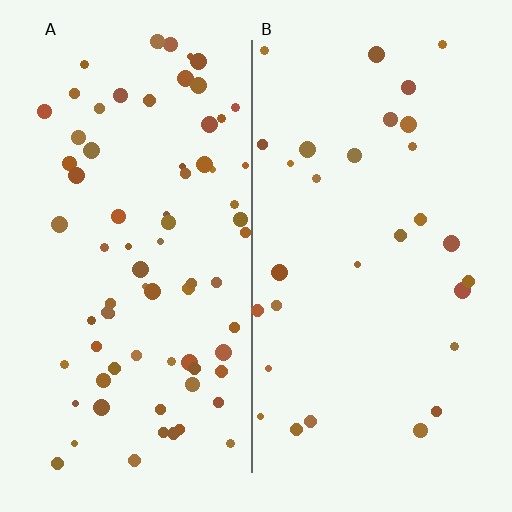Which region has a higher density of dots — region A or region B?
A (the left).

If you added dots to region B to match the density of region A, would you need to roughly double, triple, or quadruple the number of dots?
Approximately triple.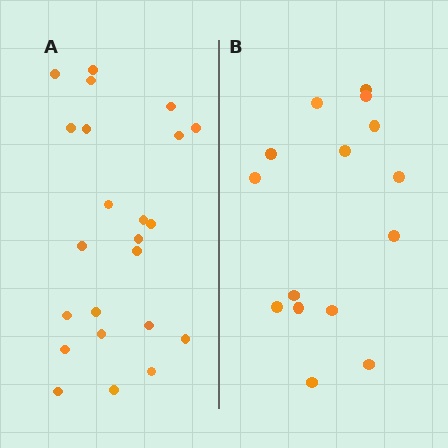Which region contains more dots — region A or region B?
Region A (the left region) has more dots.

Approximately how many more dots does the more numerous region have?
Region A has roughly 8 or so more dots than region B.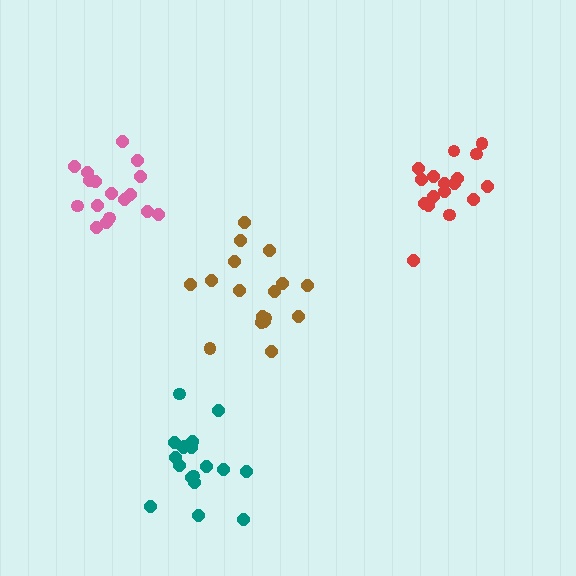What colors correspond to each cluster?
The clusters are colored: teal, red, brown, pink.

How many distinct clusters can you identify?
There are 4 distinct clusters.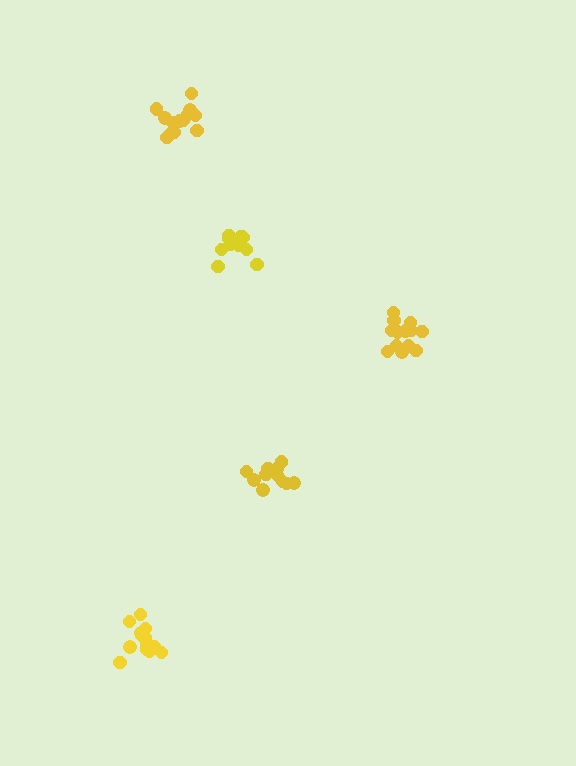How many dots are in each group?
Group 1: 12 dots, Group 2: 13 dots, Group 3: 13 dots, Group 4: 13 dots, Group 5: 11 dots (62 total).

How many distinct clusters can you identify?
There are 5 distinct clusters.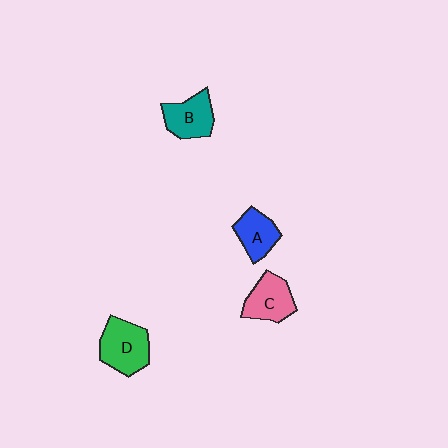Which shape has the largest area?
Shape D (green).